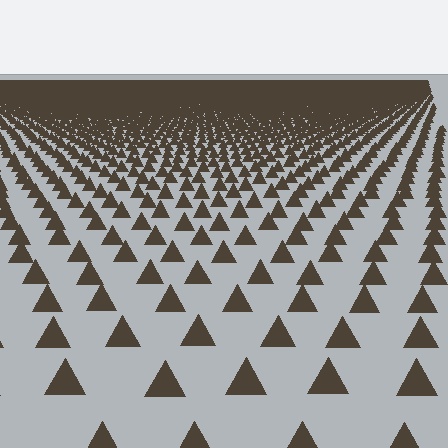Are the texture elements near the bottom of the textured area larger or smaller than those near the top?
Larger. Near the bottom, elements are closer to the viewer and appear at a bigger on-screen size.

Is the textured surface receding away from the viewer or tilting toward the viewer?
The surface is receding away from the viewer. Texture elements get smaller and denser toward the top.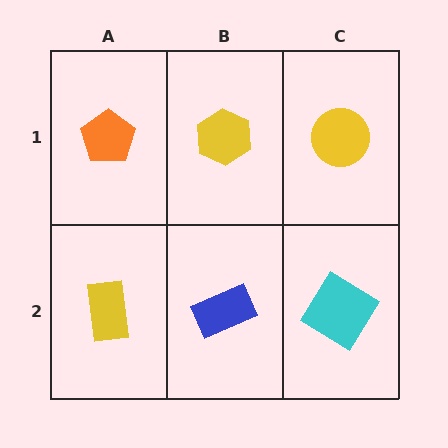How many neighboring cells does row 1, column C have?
2.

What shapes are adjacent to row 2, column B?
A yellow hexagon (row 1, column B), a yellow rectangle (row 2, column A), a cyan diamond (row 2, column C).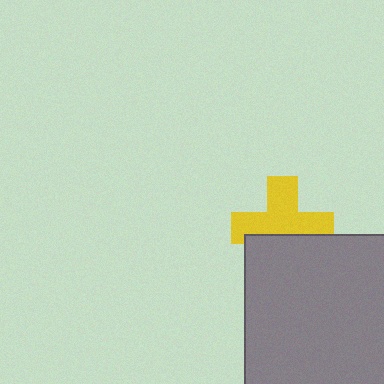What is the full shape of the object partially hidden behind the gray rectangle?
The partially hidden object is a yellow cross.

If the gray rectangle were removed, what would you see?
You would see the complete yellow cross.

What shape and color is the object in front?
The object in front is a gray rectangle.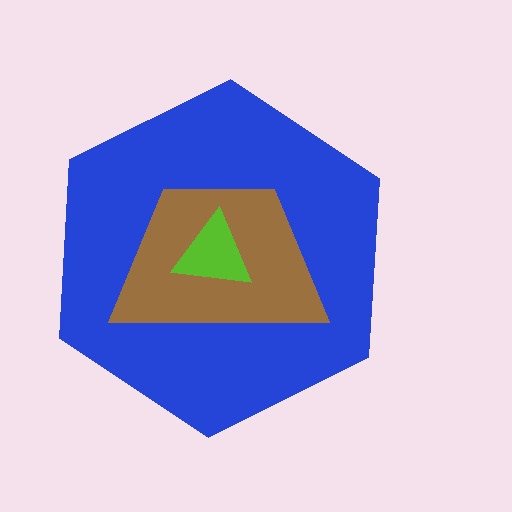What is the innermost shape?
The lime triangle.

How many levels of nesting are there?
3.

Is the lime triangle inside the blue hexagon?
Yes.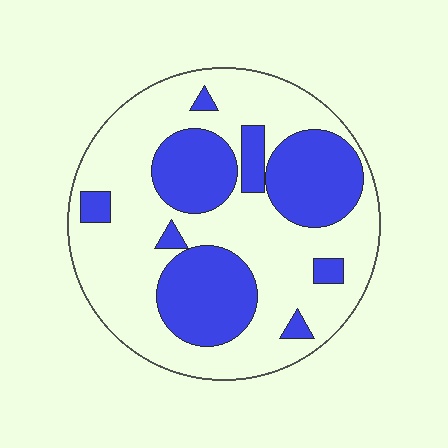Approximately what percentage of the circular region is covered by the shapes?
Approximately 35%.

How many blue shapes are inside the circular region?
9.